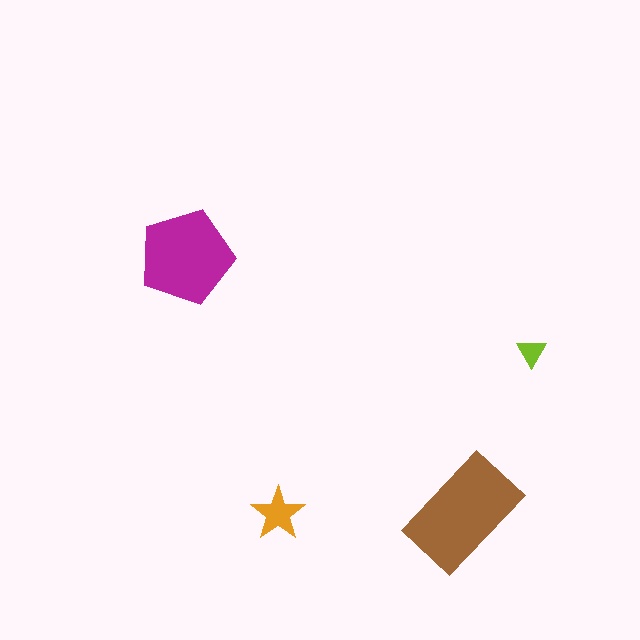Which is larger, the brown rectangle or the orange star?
The brown rectangle.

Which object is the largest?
The brown rectangle.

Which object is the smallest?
The lime triangle.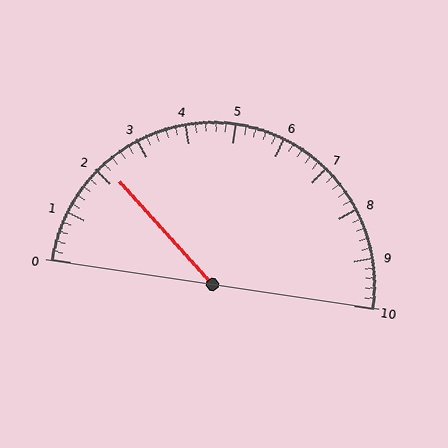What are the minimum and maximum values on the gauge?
The gauge ranges from 0 to 10.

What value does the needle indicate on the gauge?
The needle indicates approximately 2.2.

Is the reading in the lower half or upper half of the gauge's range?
The reading is in the lower half of the range (0 to 10).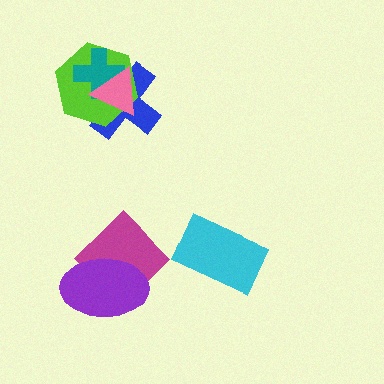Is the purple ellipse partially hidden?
No, no other shape covers it.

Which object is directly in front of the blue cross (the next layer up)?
The lime hexagon is directly in front of the blue cross.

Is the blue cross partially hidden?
Yes, it is partially covered by another shape.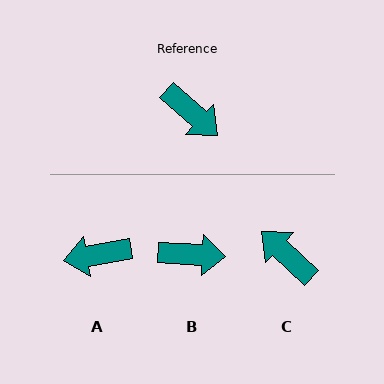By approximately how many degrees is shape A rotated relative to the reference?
Approximately 128 degrees clockwise.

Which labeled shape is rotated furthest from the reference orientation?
C, about 179 degrees away.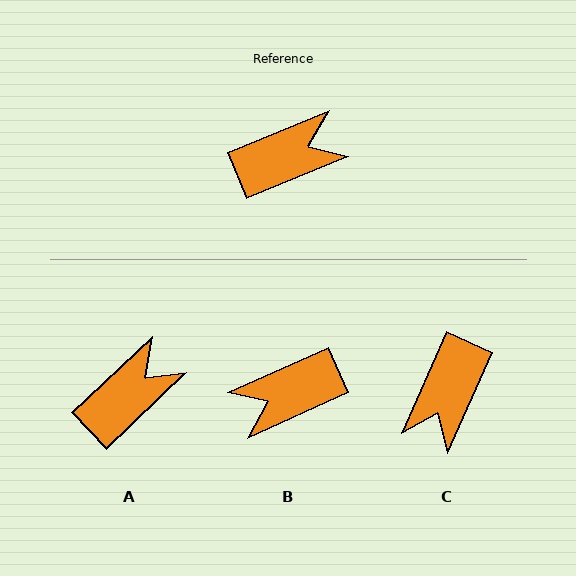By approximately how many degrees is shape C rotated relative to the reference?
Approximately 136 degrees clockwise.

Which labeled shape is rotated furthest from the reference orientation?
B, about 178 degrees away.